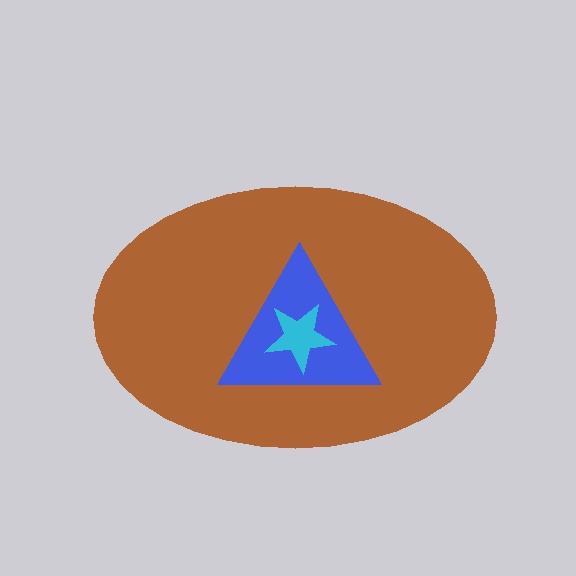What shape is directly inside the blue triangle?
The cyan star.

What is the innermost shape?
The cyan star.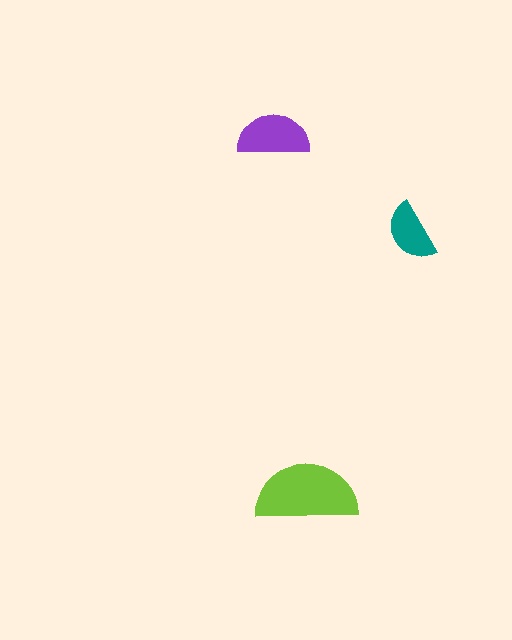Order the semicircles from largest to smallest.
the lime one, the purple one, the teal one.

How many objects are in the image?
There are 3 objects in the image.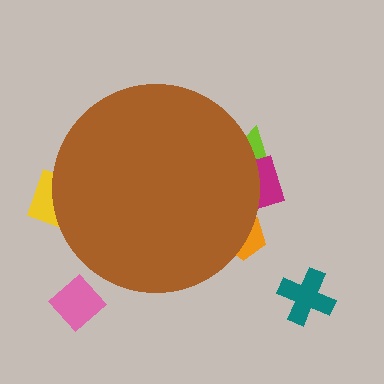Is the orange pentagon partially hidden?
Yes, the orange pentagon is partially hidden behind the brown circle.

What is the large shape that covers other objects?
A brown circle.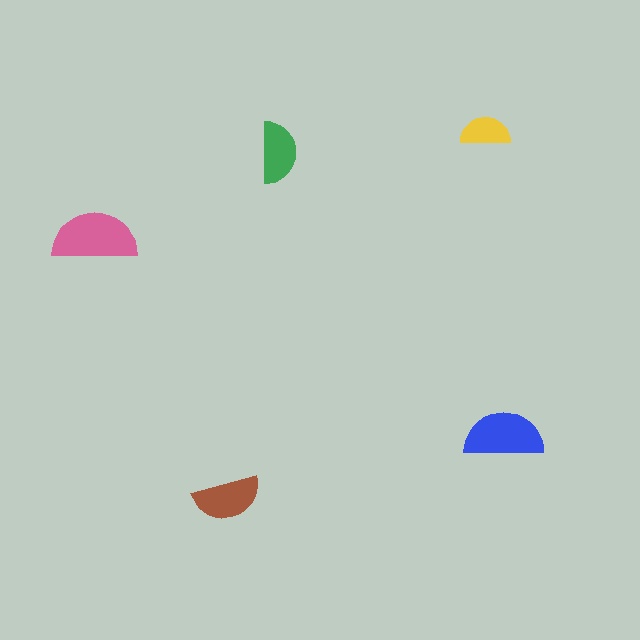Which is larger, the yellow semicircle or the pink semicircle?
The pink one.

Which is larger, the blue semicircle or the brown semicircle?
The blue one.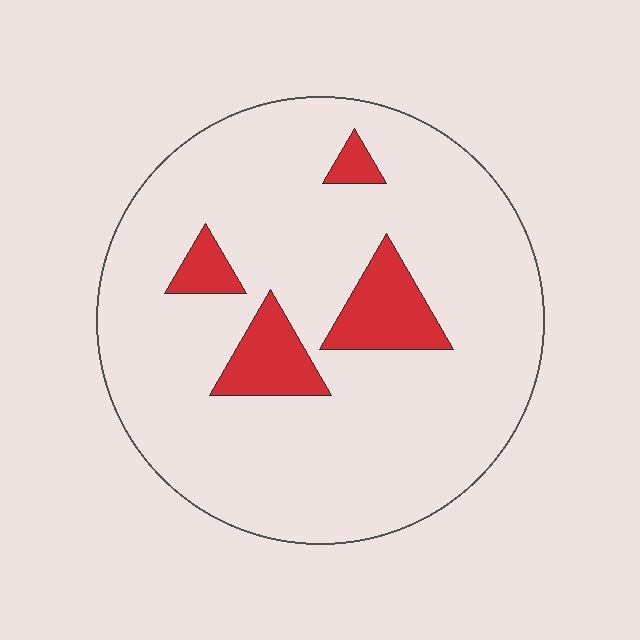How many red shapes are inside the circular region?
4.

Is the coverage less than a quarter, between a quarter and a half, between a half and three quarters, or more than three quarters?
Less than a quarter.